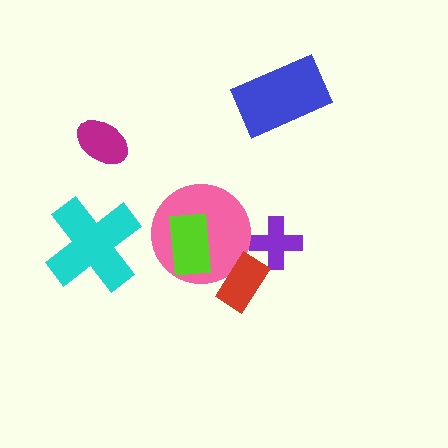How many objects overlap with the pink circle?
2 objects overlap with the pink circle.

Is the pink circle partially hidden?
Yes, it is partially covered by another shape.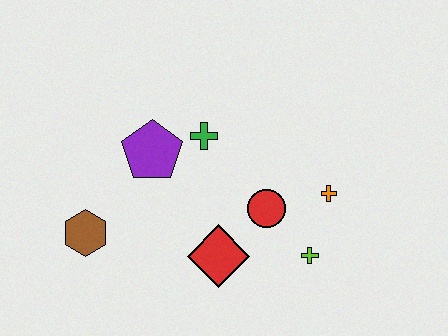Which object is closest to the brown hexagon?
The purple pentagon is closest to the brown hexagon.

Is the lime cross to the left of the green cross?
No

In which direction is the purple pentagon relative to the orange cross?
The purple pentagon is to the left of the orange cross.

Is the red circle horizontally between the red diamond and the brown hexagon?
No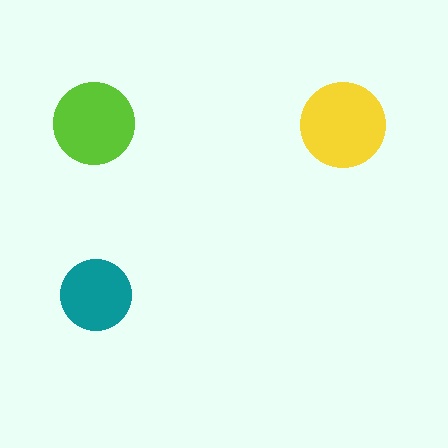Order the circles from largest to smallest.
the yellow one, the lime one, the teal one.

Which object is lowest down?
The teal circle is bottommost.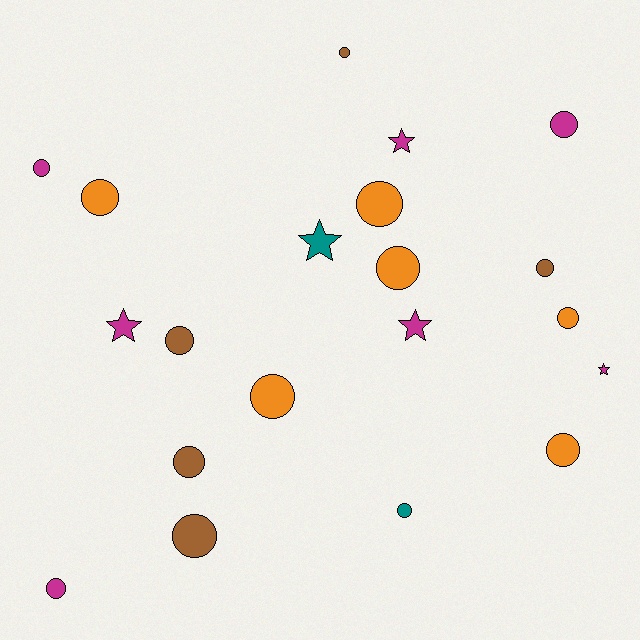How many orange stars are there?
There are no orange stars.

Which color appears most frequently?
Magenta, with 7 objects.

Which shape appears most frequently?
Circle, with 15 objects.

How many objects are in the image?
There are 20 objects.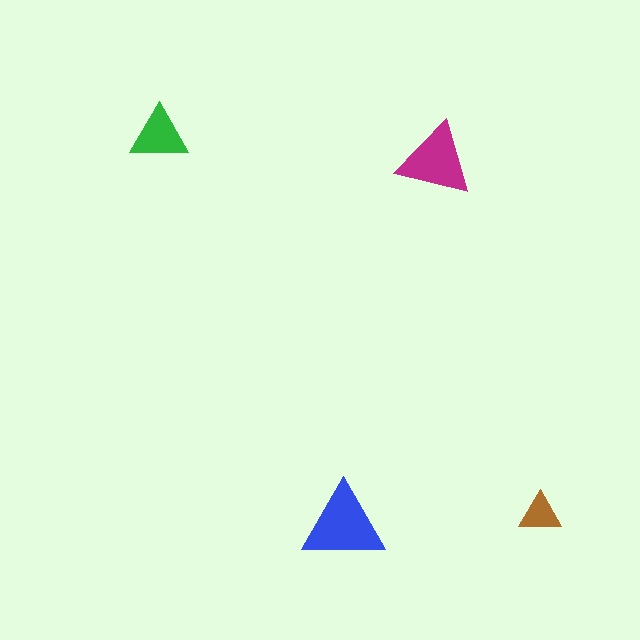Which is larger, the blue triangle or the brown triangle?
The blue one.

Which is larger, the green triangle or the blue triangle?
The blue one.